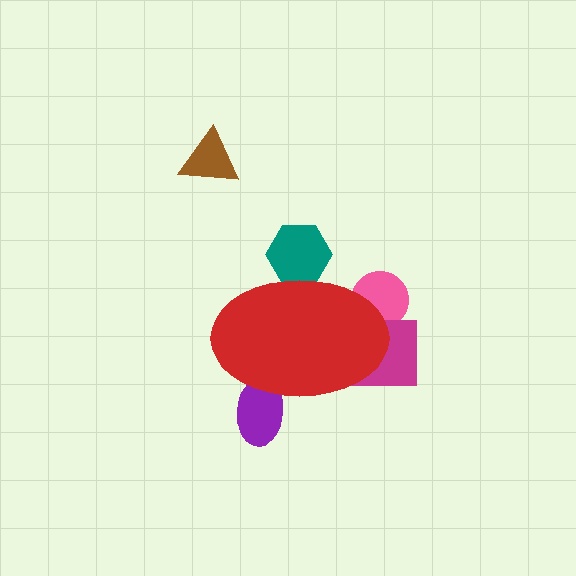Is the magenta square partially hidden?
Yes, the magenta square is partially hidden behind the red ellipse.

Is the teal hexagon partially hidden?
Yes, the teal hexagon is partially hidden behind the red ellipse.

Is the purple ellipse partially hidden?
Yes, the purple ellipse is partially hidden behind the red ellipse.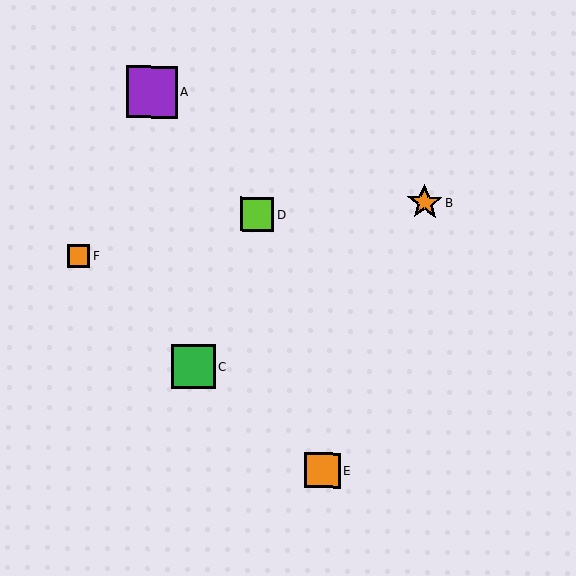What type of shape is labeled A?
Shape A is a purple square.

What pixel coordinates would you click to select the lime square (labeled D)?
Click at (257, 214) to select the lime square D.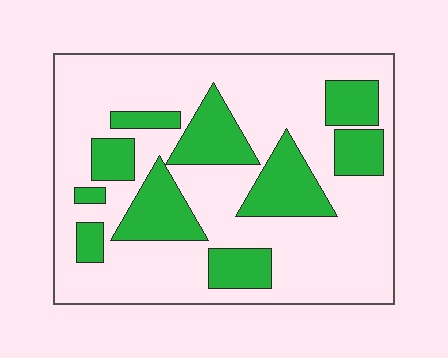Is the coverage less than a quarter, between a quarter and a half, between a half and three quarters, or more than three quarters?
Between a quarter and a half.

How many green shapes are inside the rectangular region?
10.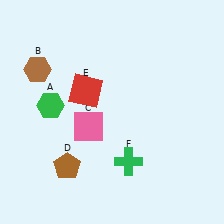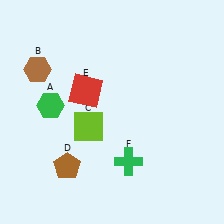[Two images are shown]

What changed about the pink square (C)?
In Image 1, C is pink. In Image 2, it changed to lime.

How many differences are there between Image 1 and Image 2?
There is 1 difference between the two images.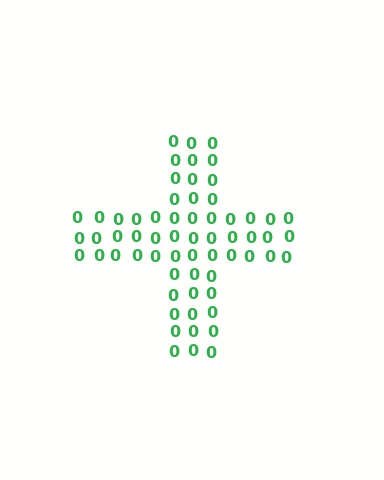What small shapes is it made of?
It is made of small digit 0's.